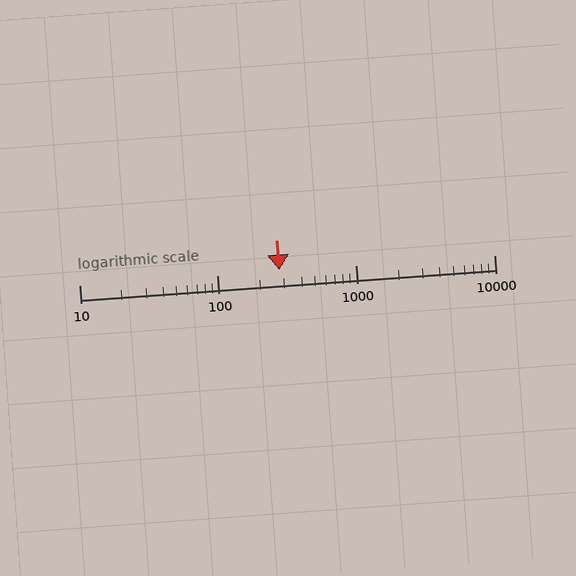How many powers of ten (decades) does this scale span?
The scale spans 3 decades, from 10 to 10000.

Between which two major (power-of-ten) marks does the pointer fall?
The pointer is between 100 and 1000.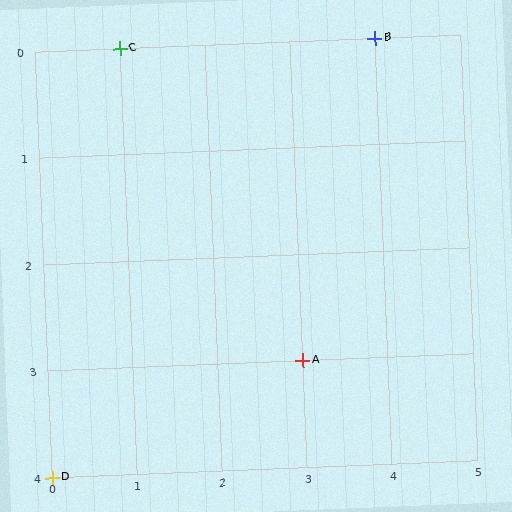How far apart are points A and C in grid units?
Points A and C are 2 columns and 3 rows apart (about 3.6 grid units diagonally).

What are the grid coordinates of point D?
Point D is at grid coordinates (0, 4).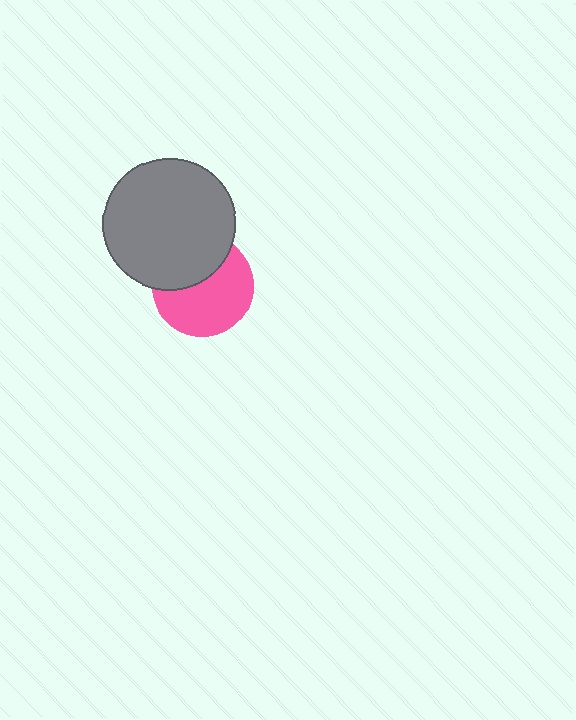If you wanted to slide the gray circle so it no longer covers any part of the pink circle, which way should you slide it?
Slide it up — that is the most direct way to separate the two shapes.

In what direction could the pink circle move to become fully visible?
The pink circle could move down. That would shift it out from behind the gray circle entirely.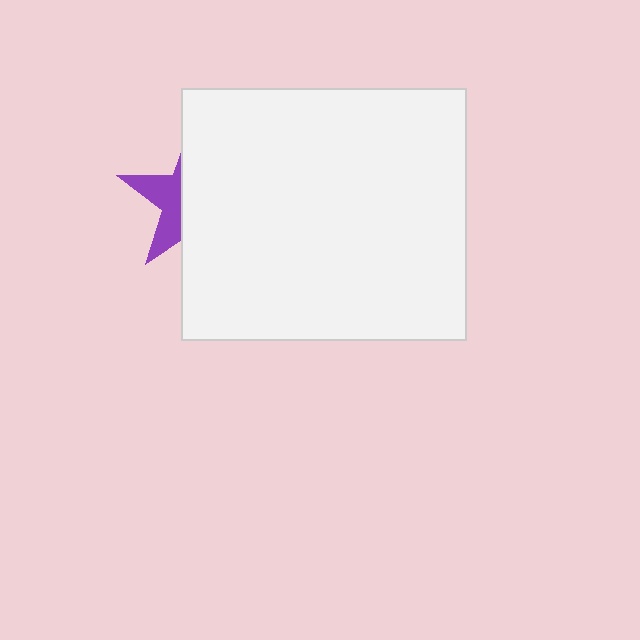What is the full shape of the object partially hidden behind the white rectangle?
The partially hidden object is a purple star.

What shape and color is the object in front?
The object in front is a white rectangle.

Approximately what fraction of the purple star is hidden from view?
Roughly 65% of the purple star is hidden behind the white rectangle.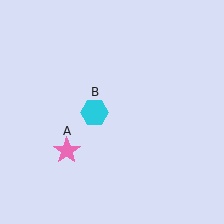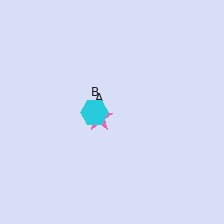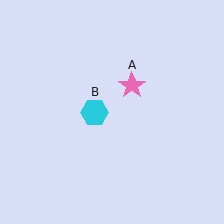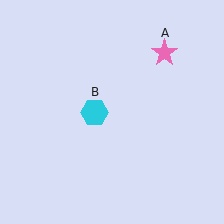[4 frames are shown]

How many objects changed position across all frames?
1 object changed position: pink star (object A).